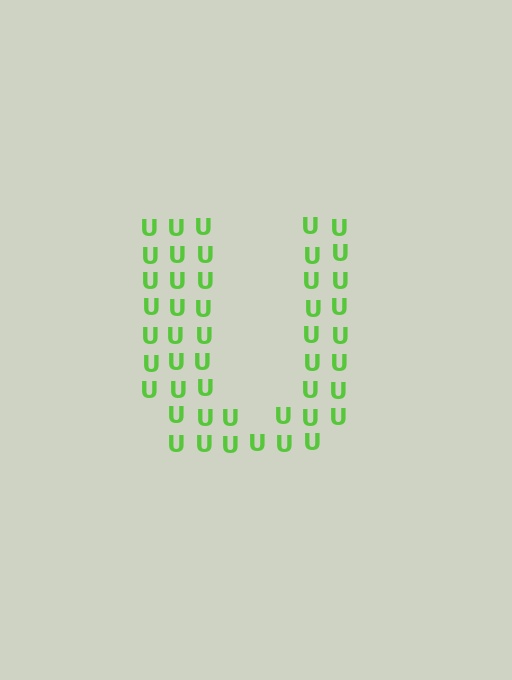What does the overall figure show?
The overall figure shows the letter U.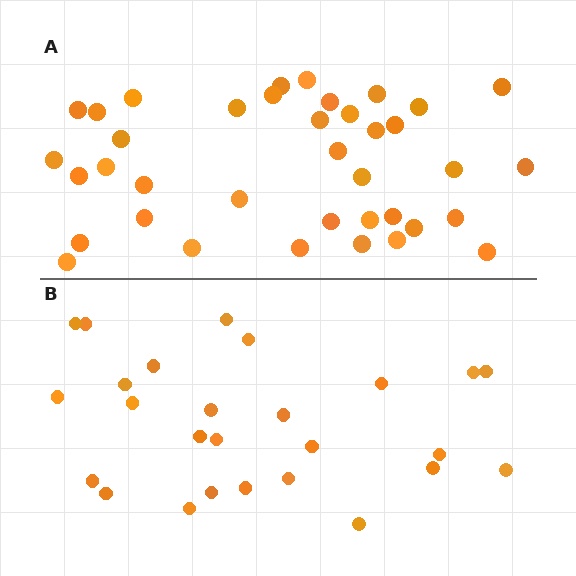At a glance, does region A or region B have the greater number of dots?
Region A (the top region) has more dots.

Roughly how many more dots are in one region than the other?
Region A has roughly 12 or so more dots than region B.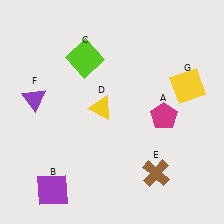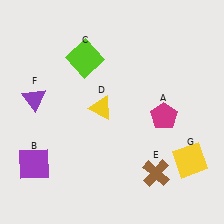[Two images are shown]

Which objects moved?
The objects that moved are: the purple square (B), the yellow square (G).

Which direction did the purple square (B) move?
The purple square (B) moved up.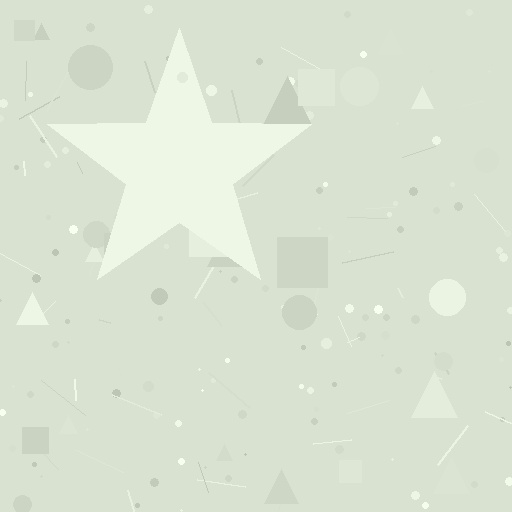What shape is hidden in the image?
A star is hidden in the image.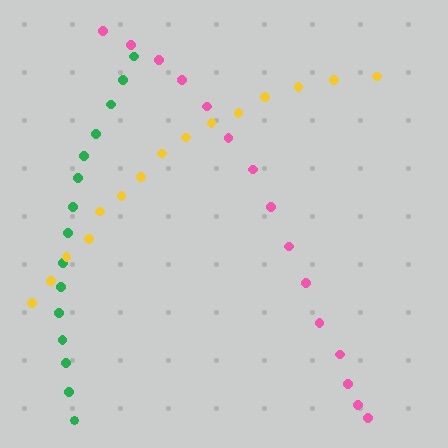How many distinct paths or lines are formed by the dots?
There are 3 distinct paths.